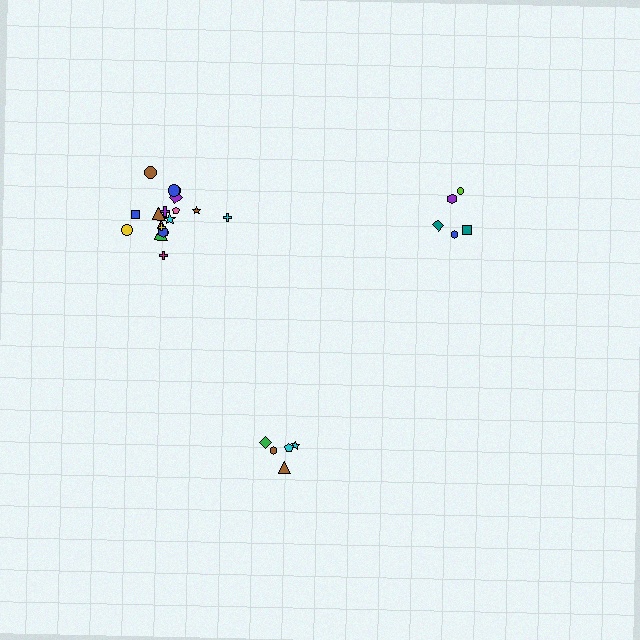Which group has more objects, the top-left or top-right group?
The top-left group.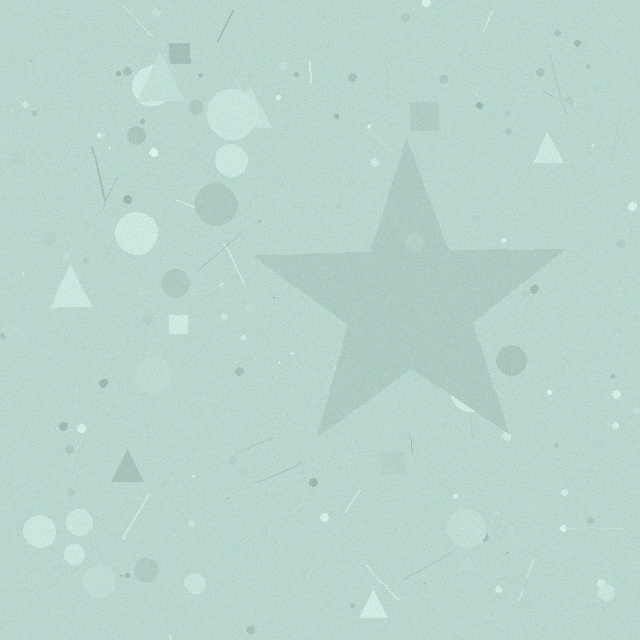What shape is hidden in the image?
A star is hidden in the image.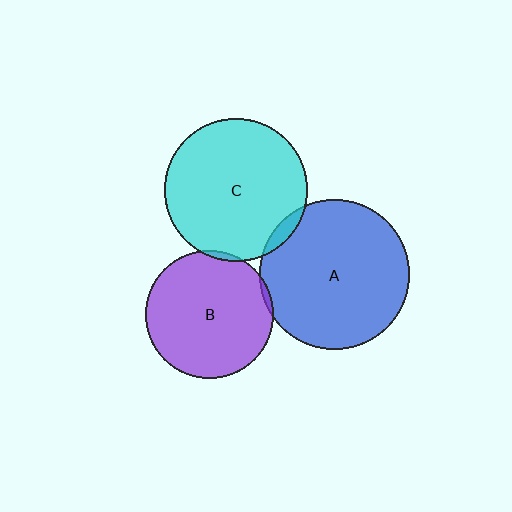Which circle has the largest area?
Circle A (blue).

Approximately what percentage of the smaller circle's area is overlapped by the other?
Approximately 5%.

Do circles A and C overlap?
Yes.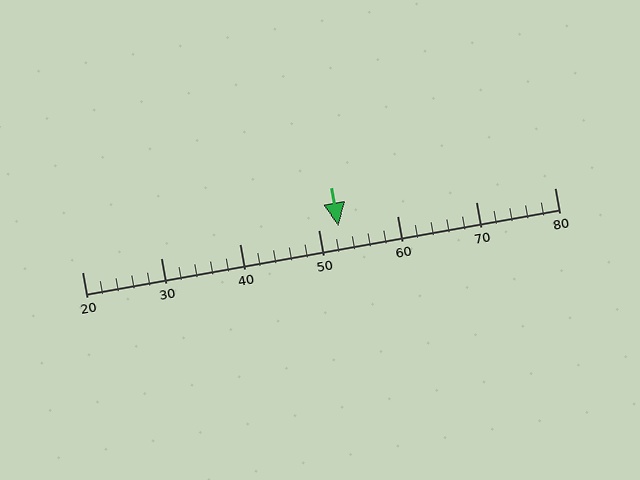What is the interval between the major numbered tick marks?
The major tick marks are spaced 10 units apart.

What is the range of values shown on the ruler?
The ruler shows values from 20 to 80.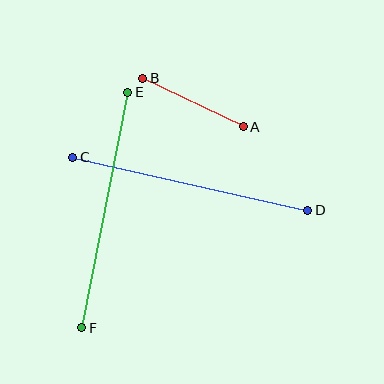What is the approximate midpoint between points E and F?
The midpoint is at approximately (105, 210) pixels.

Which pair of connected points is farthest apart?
Points C and D are farthest apart.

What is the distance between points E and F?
The distance is approximately 240 pixels.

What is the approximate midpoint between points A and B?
The midpoint is at approximately (193, 102) pixels.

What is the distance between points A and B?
The distance is approximately 111 pixels.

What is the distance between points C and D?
The distance is approximately 241 pixels.